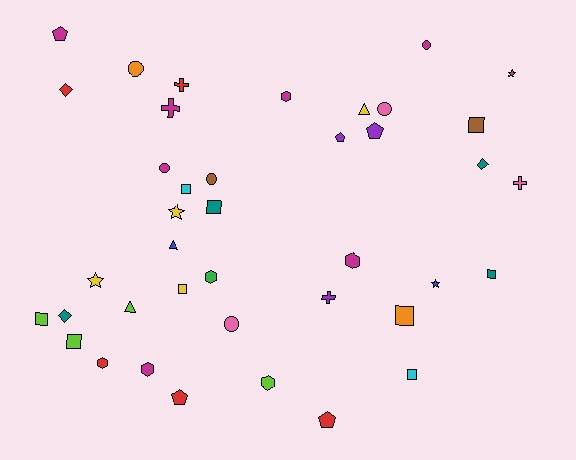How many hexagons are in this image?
There are 6 hexagons.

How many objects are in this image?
There are 40 objects.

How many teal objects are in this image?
There are 4 teal objects.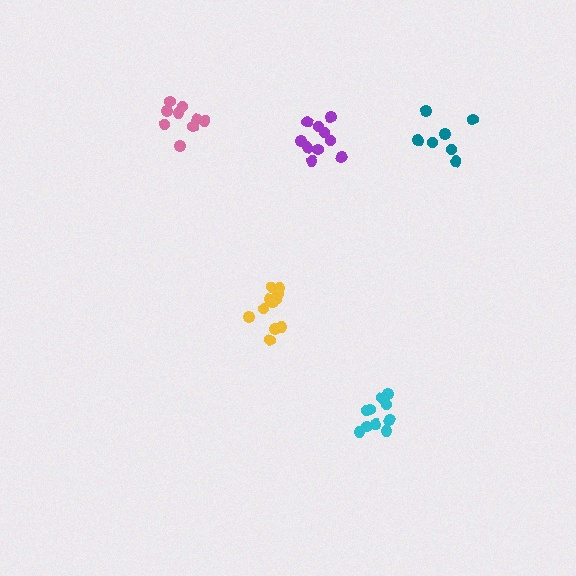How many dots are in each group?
Group 1: 10 dots, Group 2: 10 dots, Group 3: 7 dots, Group 4: 11 dots, Group 5: 9 dots (47 total).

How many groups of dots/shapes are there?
There are 5 groups.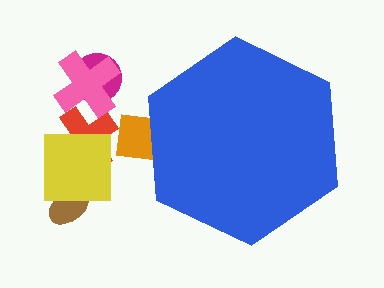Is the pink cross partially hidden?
No, the pink cross is fully visible.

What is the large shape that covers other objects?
A blue hexagon.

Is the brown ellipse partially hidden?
No, the brown ellipse is fully visible.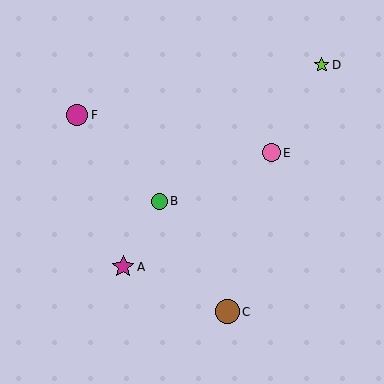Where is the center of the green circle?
The center of the green circle is at (160, 201).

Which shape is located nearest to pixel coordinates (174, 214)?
The green circle (labeled B) at (160, 201) is nearest to that location.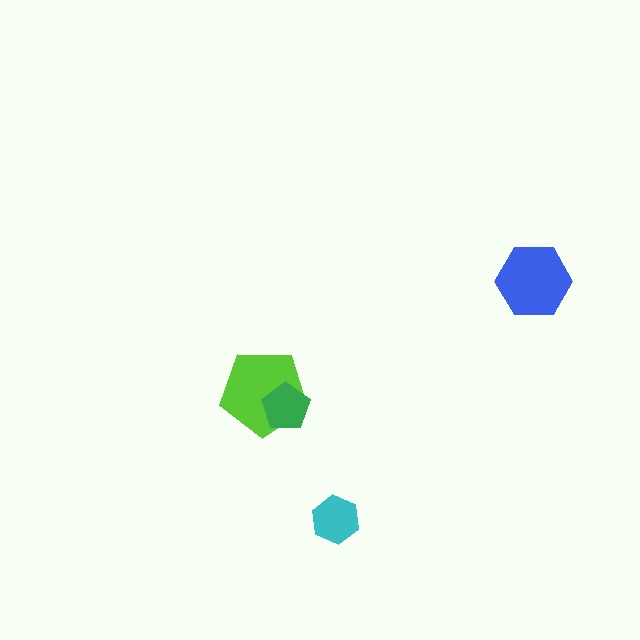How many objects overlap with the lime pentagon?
1 object overlaps with the lime pentagon.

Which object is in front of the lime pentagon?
The green pentagon is in front of the lime pentagon.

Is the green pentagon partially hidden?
No, no other shape covers it.